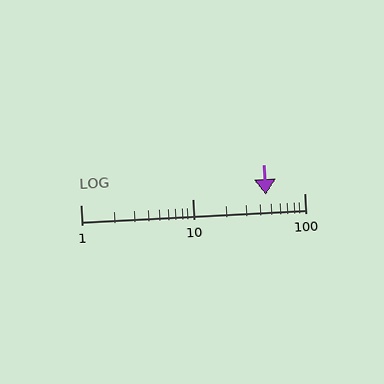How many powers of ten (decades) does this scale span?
The scale spans 2 decades, from 1 to 100.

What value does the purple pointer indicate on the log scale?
The pointer indicates approximately 45.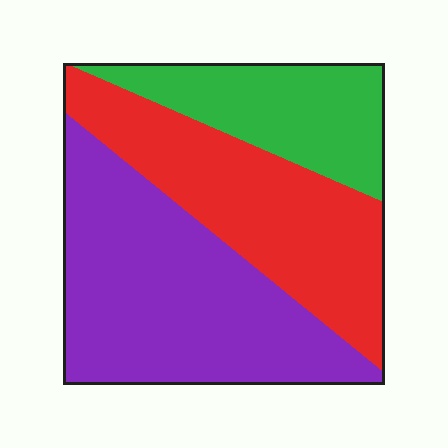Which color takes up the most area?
Purple, at roughly 45%.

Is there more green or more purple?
Purple.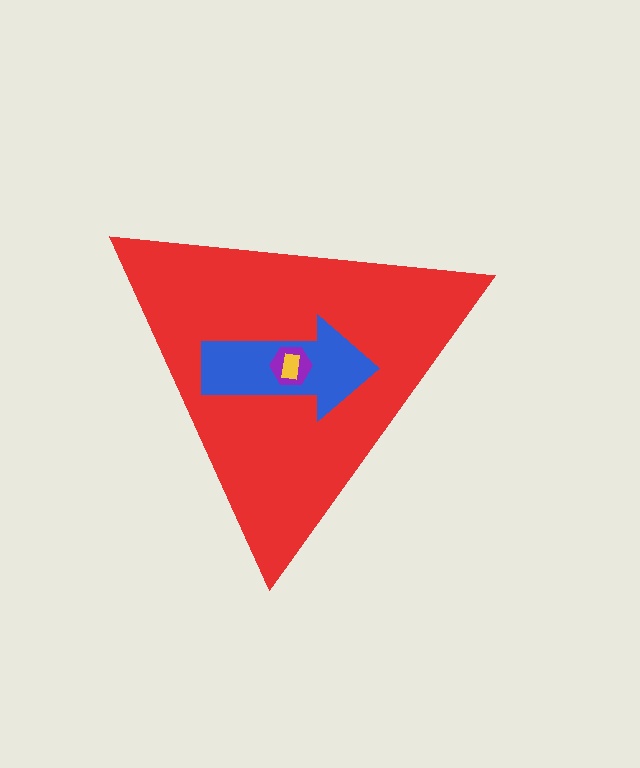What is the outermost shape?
The red triangle.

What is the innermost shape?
The yellow rectangle.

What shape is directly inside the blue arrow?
The purple hexagon.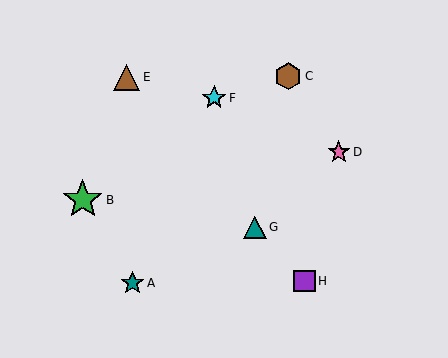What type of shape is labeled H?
Shape H is a purple square.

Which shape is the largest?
The green star (labeled B) is the largest.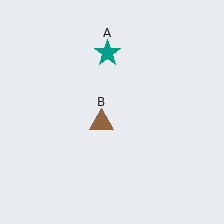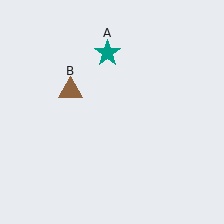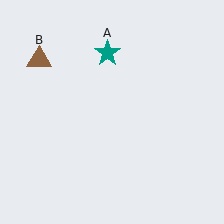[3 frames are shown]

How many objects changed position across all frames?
1 object changed position: brown triangle (object B).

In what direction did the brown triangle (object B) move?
The brown triangle (object B) moved up and to the left.